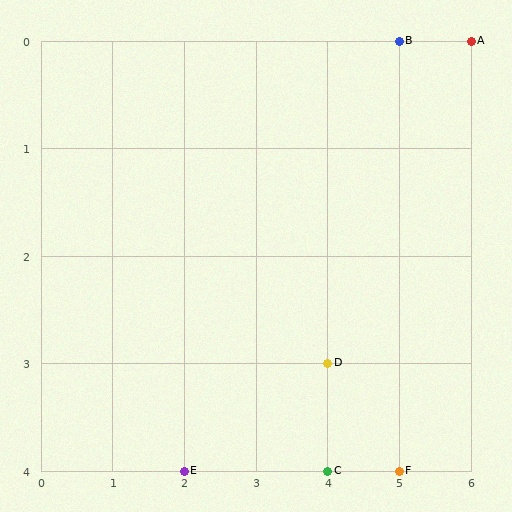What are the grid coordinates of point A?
Point A is at grid coordinates (6, 0).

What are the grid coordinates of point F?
Point F is at grid coordinates (5, 4).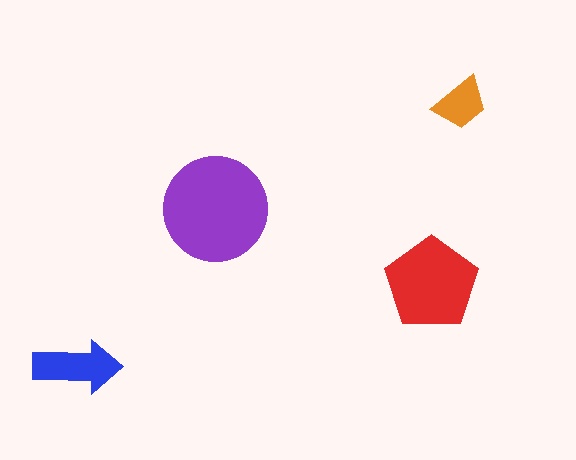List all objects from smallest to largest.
The orange trapezoid, the blue arrow, the red pentagon, the purple circle.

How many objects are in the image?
There are 4 objects in the image.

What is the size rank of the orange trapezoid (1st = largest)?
4th.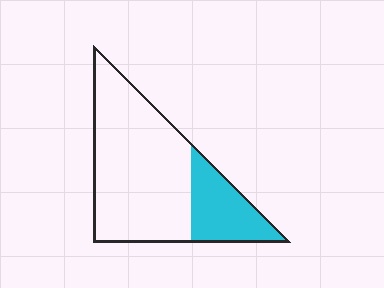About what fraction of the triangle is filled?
About one quarter (1/4).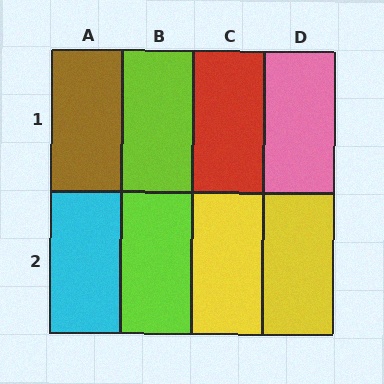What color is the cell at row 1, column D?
Pink.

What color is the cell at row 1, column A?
Brown.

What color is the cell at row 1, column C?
Red.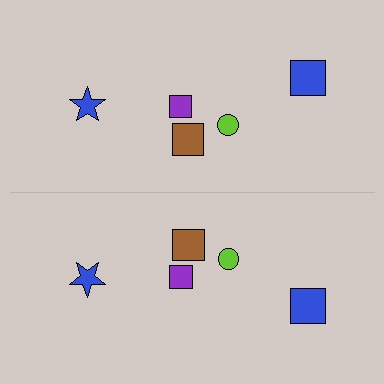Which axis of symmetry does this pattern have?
The pattern has a horizontal axis of symmetry running through the center of the image.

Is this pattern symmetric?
Yes, this pattern has bilateral (reflection) symmetry.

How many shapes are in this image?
There are 10 shapes in this image.